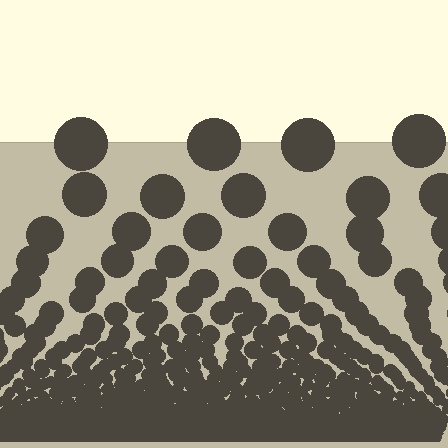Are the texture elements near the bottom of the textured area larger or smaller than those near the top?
Smaller. The gradient is inverted — elements near the bottom are smaller and denser.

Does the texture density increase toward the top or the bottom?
Density increases toward the bottom.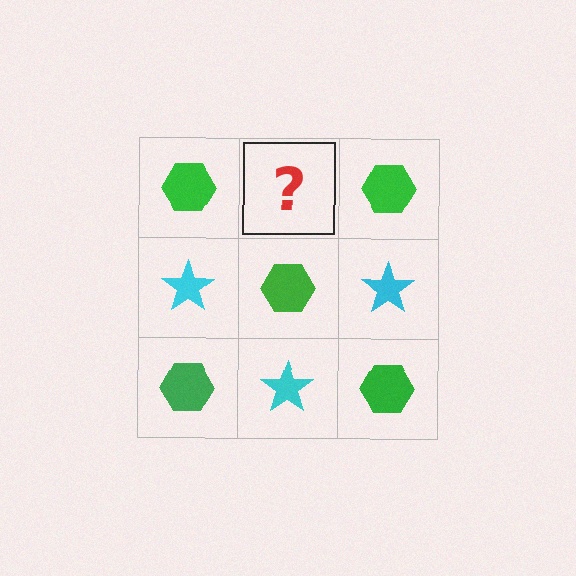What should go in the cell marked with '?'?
The missing cell should contain a cyan star.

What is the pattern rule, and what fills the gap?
The rule is that it alternates green hexagon and cyan star in a checkerboard pattern. The gap should be filled with a cyan star.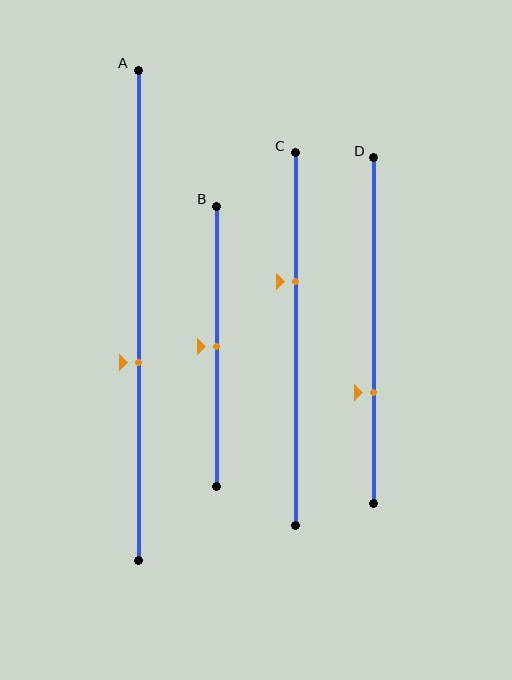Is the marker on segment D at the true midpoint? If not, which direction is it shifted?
No, the marker on segment D is shifted downward by about 18% of the segment length.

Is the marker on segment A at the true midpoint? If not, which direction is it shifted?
No, the marker on segment A is shifted downward by about 10% of the segment length.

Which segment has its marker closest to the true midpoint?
Segment B has its marker closest to the true midpoint.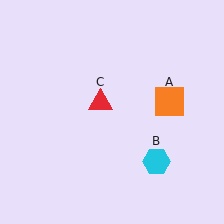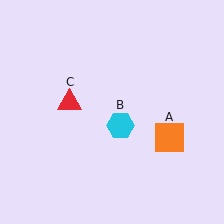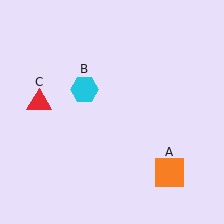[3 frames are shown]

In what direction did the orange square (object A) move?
The orange square (object A) moved down.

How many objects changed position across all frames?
3 objects changed position: orange square (object A), cyan hexagon (object B), red triangle (object C).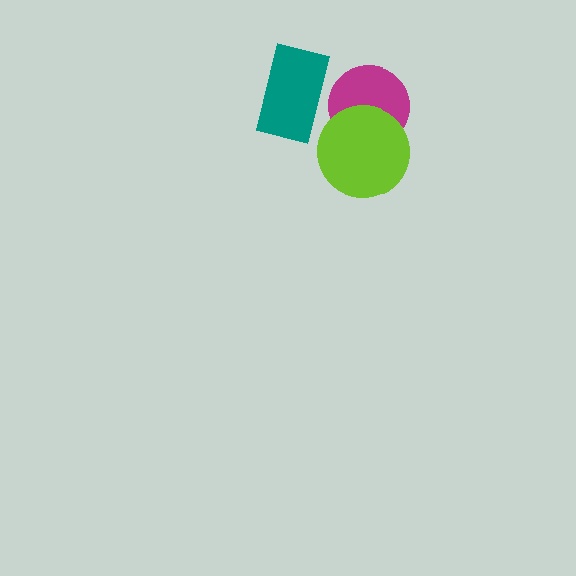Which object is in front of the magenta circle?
The lime circle is in front of the magenta circle.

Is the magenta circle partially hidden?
Yes, it is partially covered by another shape.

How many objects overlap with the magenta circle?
1 object overlaps with the magenta circle.